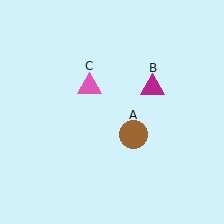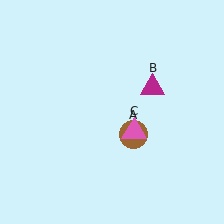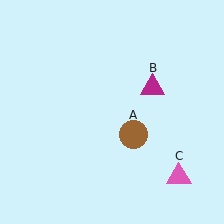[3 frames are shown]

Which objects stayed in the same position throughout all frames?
Brown circle (object A) and magenta triangle (object B) remained stationary.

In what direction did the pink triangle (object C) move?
The pink triangle (object C) moved down and to the right.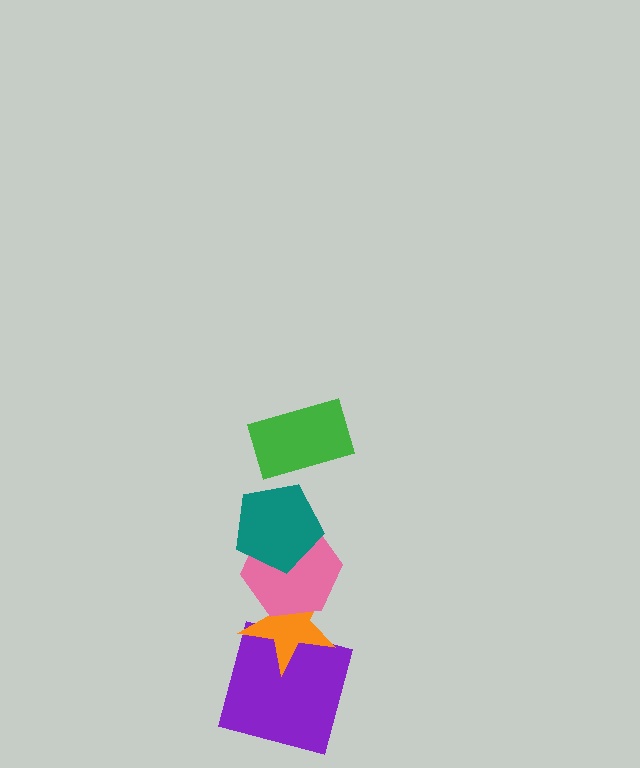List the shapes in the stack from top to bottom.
From top to bottom: the green rectangle, the teal pentagon, the pink hexagon, the orange star, the purple square.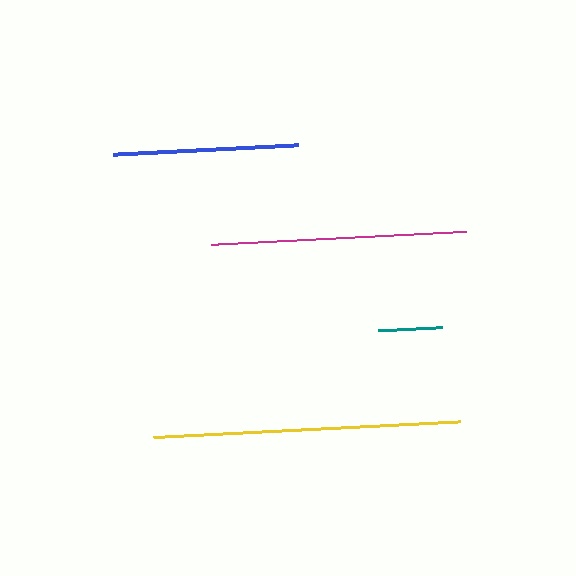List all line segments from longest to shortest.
From longest to shortest: yellow, magenta, blue, teal.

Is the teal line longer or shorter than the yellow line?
The yellow line is longer than the teal line.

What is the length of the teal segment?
The teal segment is approximately 64 pixels long.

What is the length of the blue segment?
The blue segment is approximately 185 pixels long.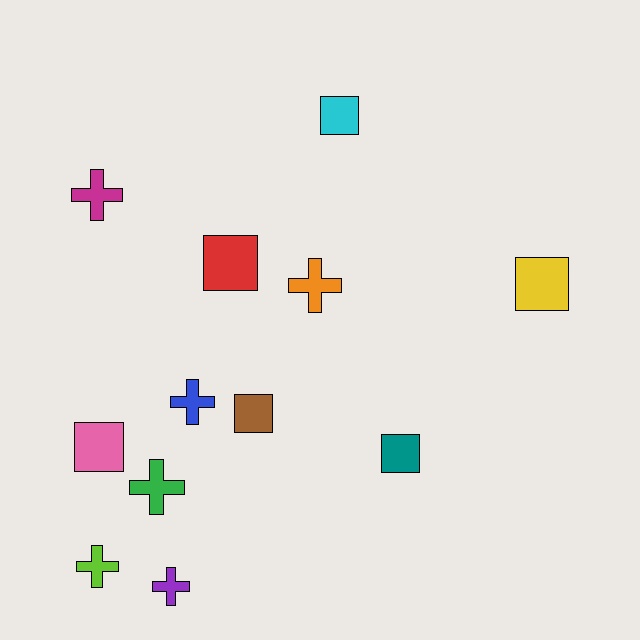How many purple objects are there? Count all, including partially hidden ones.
There is 1 purple object.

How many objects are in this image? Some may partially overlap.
There are 12 objects.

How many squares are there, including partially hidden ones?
There are 6 squares.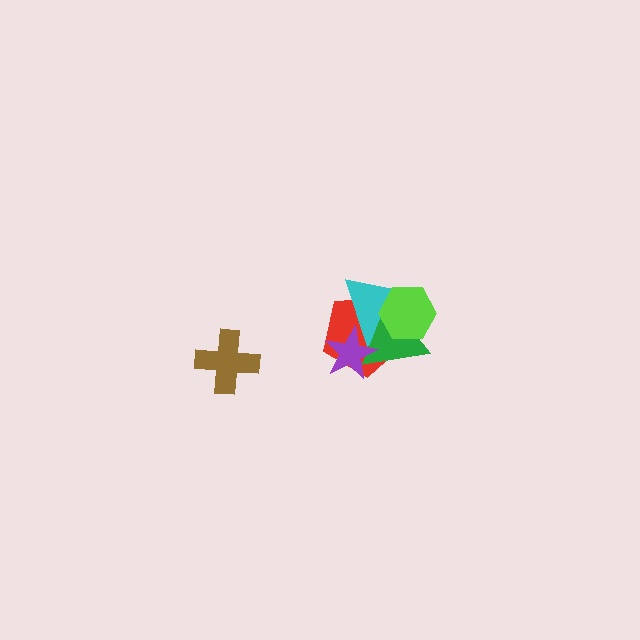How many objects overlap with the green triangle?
4 objects overlap with the green triangle.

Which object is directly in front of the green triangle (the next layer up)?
The lime hexagon is directly in front of the green triangle.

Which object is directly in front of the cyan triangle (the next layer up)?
The green triangle is directly in front of the cyan triangle.